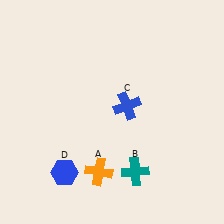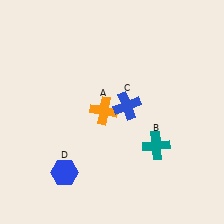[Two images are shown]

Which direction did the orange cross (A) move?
The orange cross (A) moved up.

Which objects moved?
The objects that moved are: the orange cross (A), the teal cross (B).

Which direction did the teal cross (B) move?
The teal cross (B) moved up.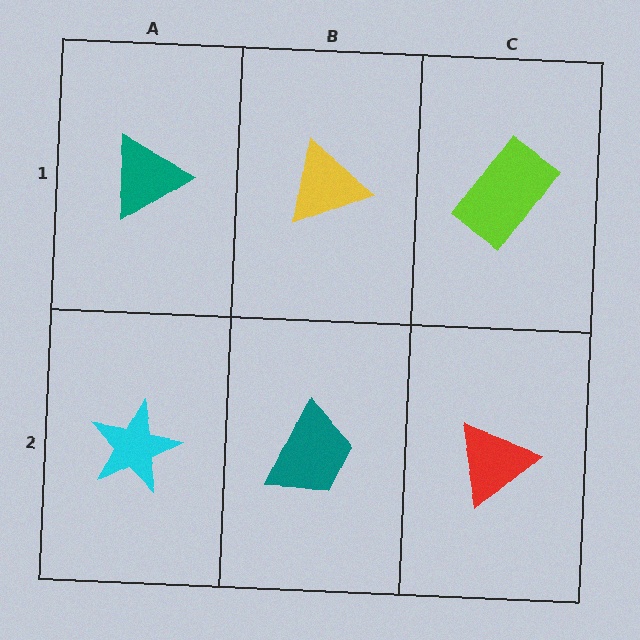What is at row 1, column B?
A yellow triangle.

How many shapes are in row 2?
3 shapes.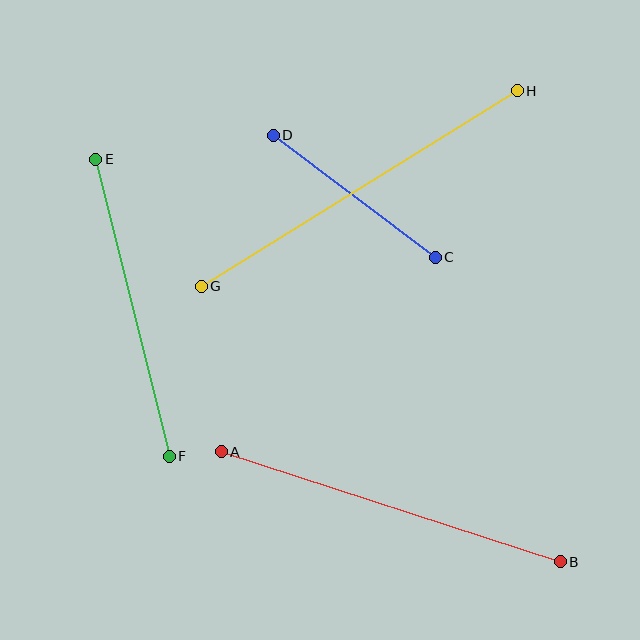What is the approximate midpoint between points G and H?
The midpoint is at approximately (359, 189) pixels.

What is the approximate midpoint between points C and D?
The midpoint is at approximately (354, 196) pixels.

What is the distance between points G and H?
The distance is approximately 372 pixels.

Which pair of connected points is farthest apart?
Points G and H are farthest apart.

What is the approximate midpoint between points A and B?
The midpoint is at approximately (391, 507) pixels.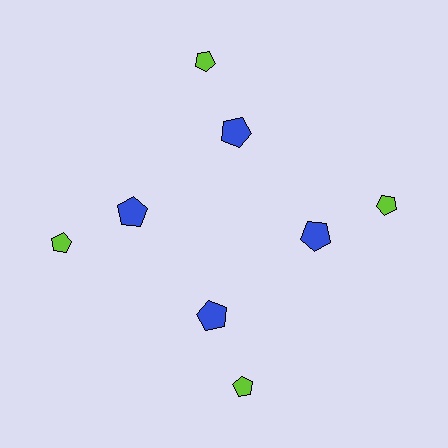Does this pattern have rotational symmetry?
Yes, this pattern has 4-fold rotational symmetry. It looks the same after rotating 90 degrees around the center.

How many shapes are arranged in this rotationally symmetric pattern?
There are 8 shapes, arranged in 4 groups of 2.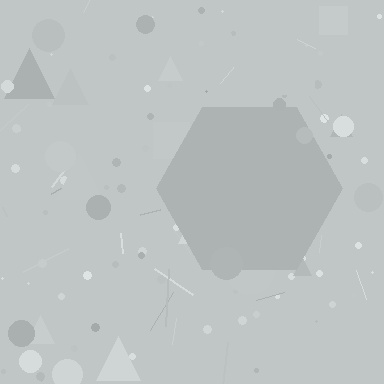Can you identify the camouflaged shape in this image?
The camouflaged shape is a hexagon.